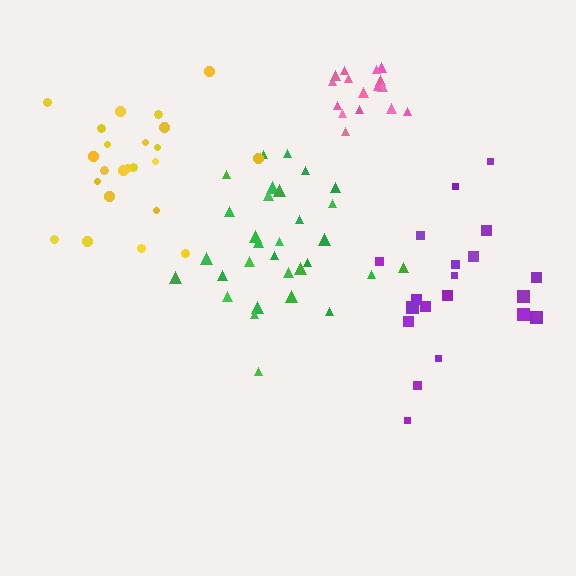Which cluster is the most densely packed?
Pink.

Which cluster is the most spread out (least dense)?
Purple.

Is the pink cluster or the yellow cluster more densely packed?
Pink.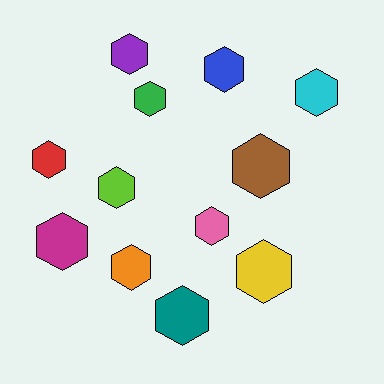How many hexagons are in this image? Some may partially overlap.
There are 12 hexagons.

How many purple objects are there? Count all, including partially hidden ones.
There is 1 purple object.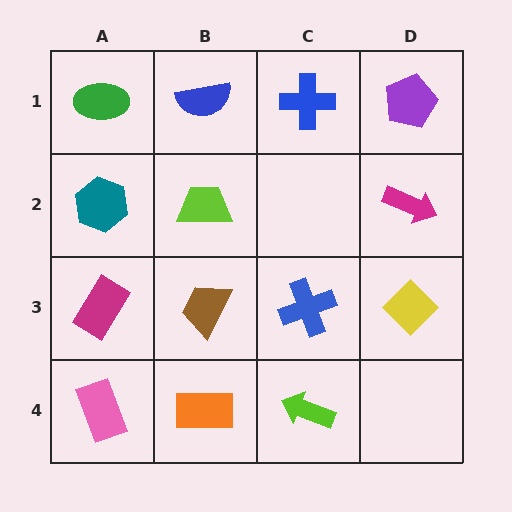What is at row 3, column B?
A brown trapezoid.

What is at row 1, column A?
A green ellipse.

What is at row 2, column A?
A teal hexagon.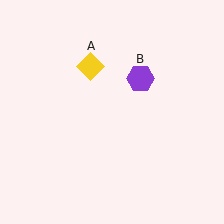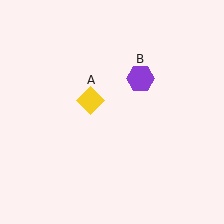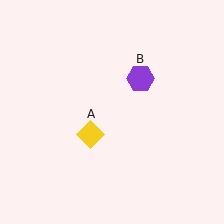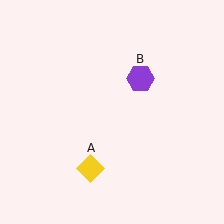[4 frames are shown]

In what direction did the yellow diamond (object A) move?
The yellow diamond (object A) moved down.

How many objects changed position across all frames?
1 object changed position: yellow diamond (object A).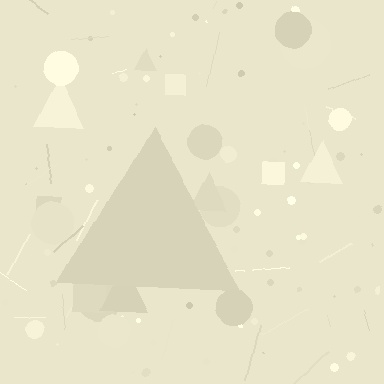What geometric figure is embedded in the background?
A triangle is embedded in the background.